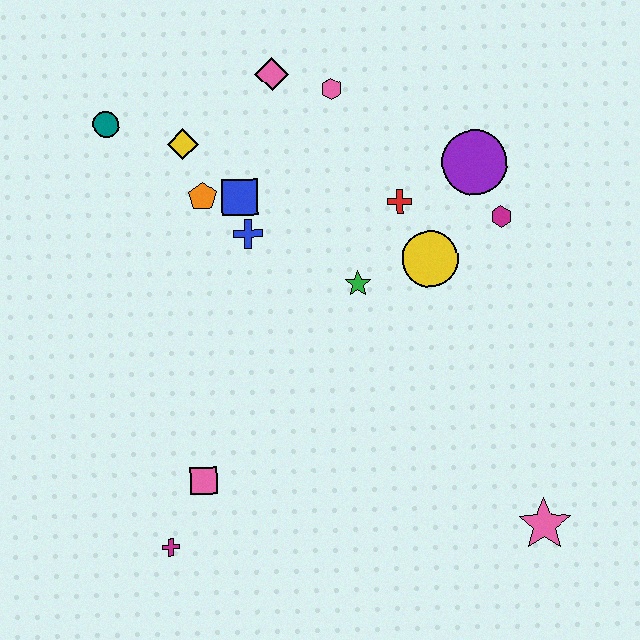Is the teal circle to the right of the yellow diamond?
No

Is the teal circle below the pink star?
No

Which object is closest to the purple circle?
The magenta hexagon is closest to the purple circle.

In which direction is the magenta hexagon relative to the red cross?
The magenta hexagon is to the right of the red cross.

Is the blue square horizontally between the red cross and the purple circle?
No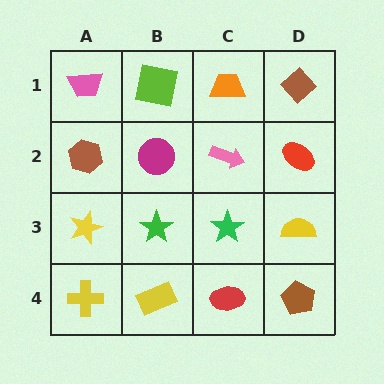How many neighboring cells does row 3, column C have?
4.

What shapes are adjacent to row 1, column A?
A brown hexagon (row 2, column A), a lime square (row 1, column B).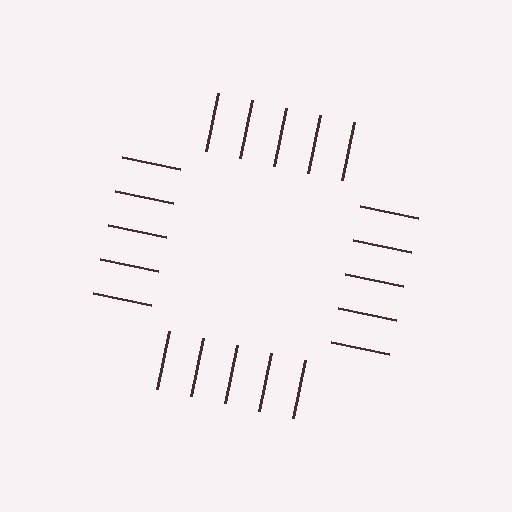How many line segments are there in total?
20 — 5 along each of the 4 edges.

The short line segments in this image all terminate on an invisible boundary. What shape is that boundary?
An illusory square — the line segments terminate on its edges but no continuous stroke is drawn.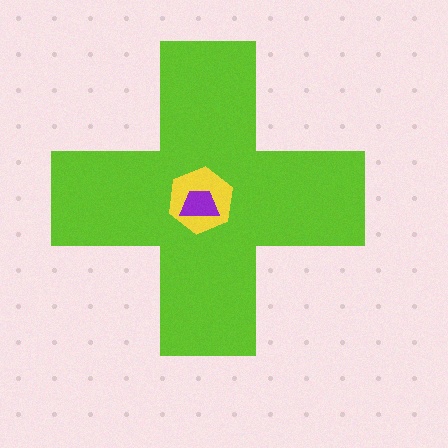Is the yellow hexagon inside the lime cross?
Yes.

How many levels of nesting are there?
3.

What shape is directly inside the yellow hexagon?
The purple trapezoid.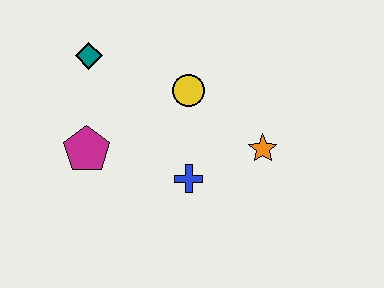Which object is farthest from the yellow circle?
The magenta pentagon is farthest from the yellow circle.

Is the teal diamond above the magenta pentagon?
Yes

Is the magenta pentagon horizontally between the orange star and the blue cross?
No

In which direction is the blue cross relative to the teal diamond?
The blue cross is below the teal diamond.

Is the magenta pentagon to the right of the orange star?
No